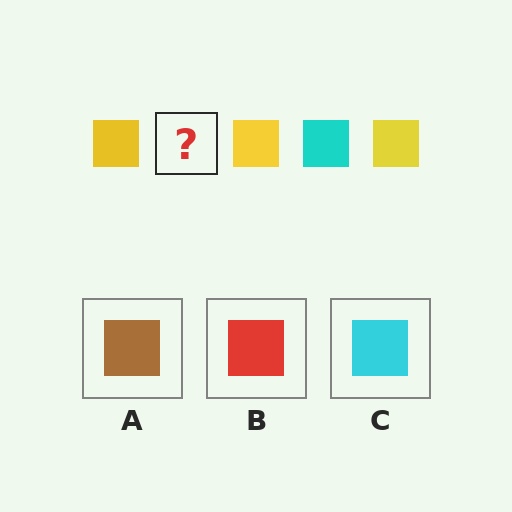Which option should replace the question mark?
Option C.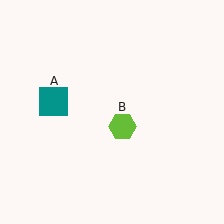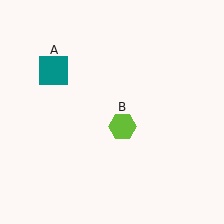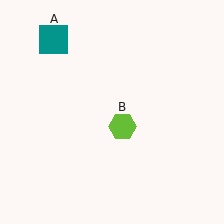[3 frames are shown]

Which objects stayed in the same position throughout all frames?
Lime hexagon (object B) remained stationary.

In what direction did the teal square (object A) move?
The teal square (object A) moved up.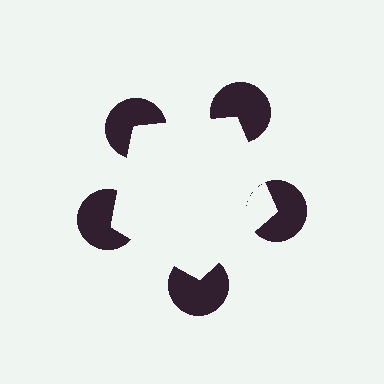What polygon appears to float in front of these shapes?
An illusory pentagon — its edges are inferred from the aligned wedge cuts in the pac-man discs, not physically drawn.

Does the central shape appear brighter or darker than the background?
It typically appears slightly brighter than the background, even though no actual brightness change is drawn.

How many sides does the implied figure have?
5 sides.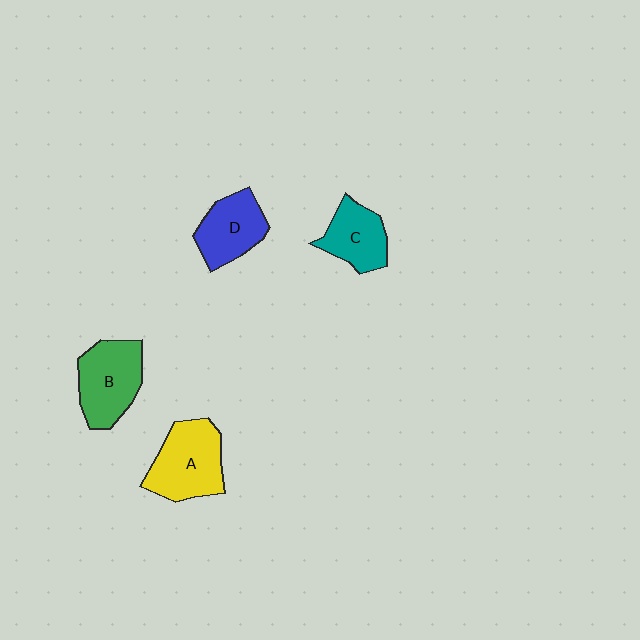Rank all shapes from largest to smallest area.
From largest to smallest: A (yellow), B (green), D (blue), C (teal).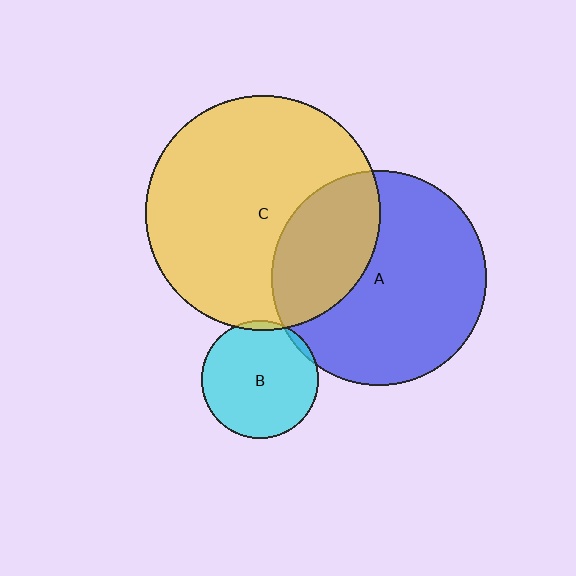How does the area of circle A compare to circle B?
Approximately 3.3 times.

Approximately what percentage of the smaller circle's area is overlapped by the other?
Approximately 30%.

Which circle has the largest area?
Circle C (yellow).